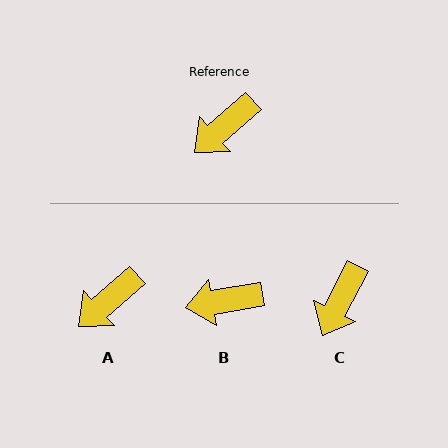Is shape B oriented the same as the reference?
No, it is off by about 31 degrees.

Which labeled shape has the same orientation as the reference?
A.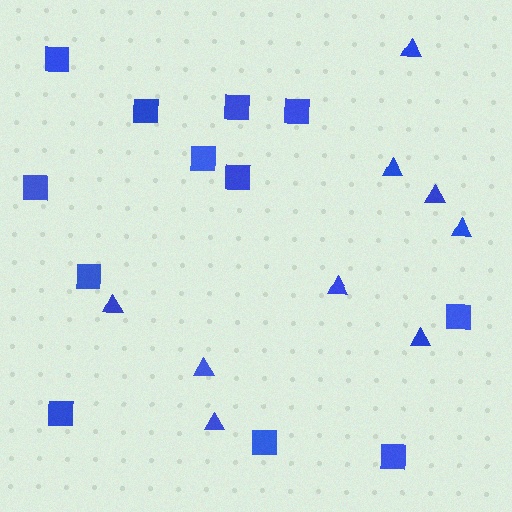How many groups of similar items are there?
There are 2 groups: one group of squares (12) and one group of triangles (9).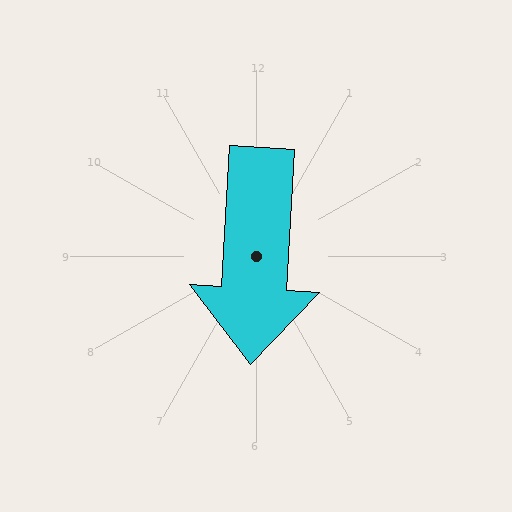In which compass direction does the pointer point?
South.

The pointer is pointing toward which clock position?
Roughly 6 o'clock.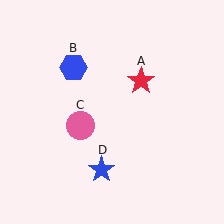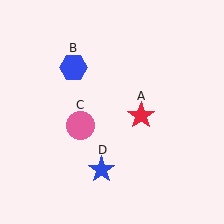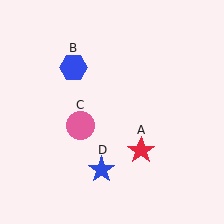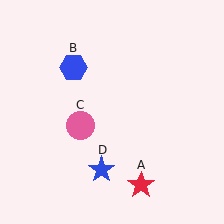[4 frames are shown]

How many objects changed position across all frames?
1 object changed position: red star (object A).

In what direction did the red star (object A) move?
The red star (object A) moved down.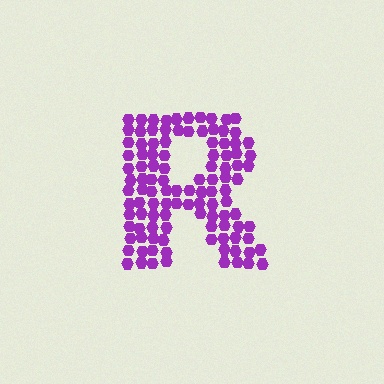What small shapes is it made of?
It is made of small hexagons.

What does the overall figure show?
The overall figure shows the letter R.